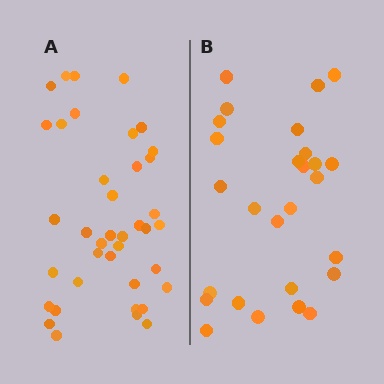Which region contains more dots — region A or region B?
Region A (the left region) has more dots.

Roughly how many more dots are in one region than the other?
Region A has roughly 12 or so more dots than region B.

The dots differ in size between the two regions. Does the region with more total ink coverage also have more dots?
No. Region B has more total ink coverage because its dots are larger, but region A actually contains more individual dots. Total area can be misleading — the number of items is what matters here.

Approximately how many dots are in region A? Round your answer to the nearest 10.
About 40 dots. (The exact count is 39, which rounds to 40.)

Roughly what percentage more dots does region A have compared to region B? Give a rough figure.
About 45% more.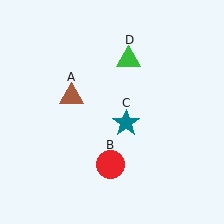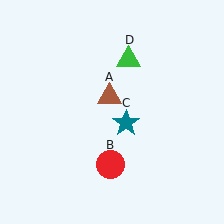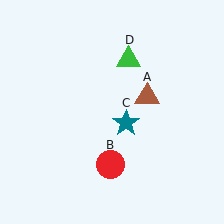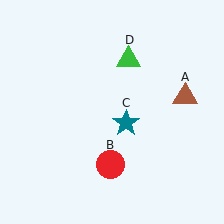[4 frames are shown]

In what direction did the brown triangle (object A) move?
The brown triangle (object A) moved right.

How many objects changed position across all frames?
1 object changed position: brown triangle (object A).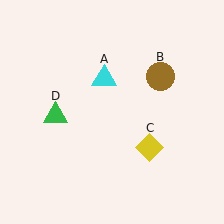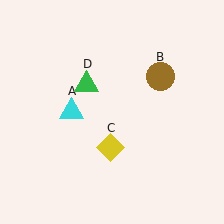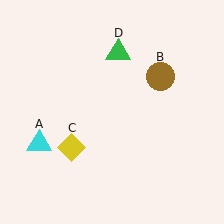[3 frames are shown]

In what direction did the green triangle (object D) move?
The green triangle (object D) moved up and to the right.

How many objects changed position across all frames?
3 objects changed position: cyan triangle (object A), yellow diamond (object C), green triangle (object D).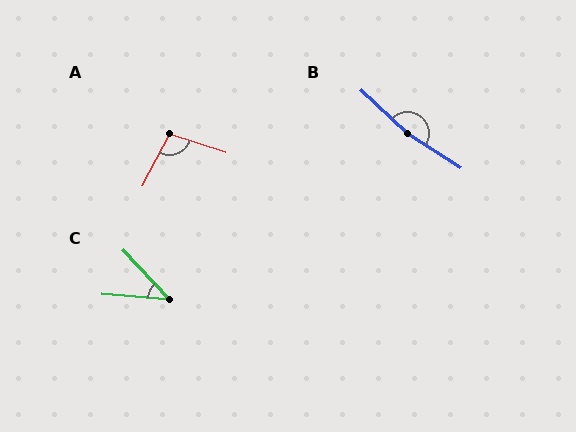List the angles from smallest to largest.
C (42°), A (100°), B (169°).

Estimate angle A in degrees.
Approximately 100 degrees.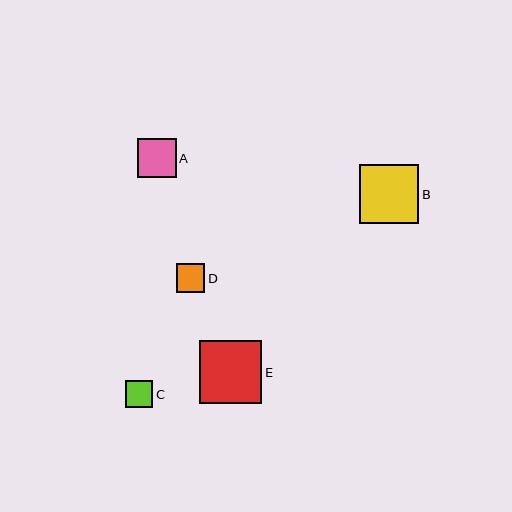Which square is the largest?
Square E is the largest with a size of approximately 62 pixels.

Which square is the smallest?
Square C is the smallest with a size of approximately 27 pixels.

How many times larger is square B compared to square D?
Square B is approximately 2.1 times the size of square D.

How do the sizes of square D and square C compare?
Square D and square C are approximately the same size.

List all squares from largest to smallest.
From largest to smallest: E, B, A, D, C.